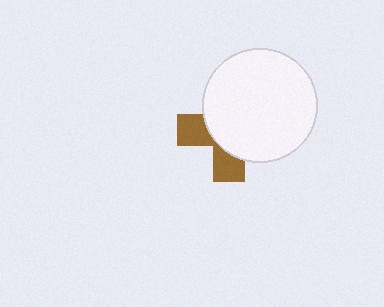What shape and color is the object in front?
The object in front is a white circle.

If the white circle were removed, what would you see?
You would see the complete brown cross.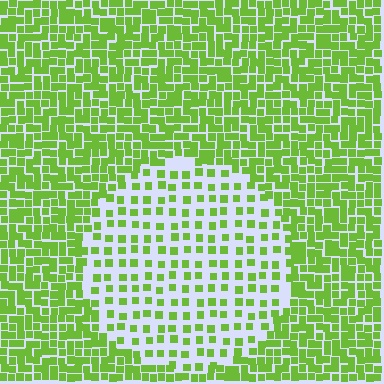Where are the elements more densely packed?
The elements are more densely packed outside the circle boundary.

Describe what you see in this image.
The image contains small lime elements arranged at two different densities. A circle-shaped region is visible where the elements are less densely packed than the surrounding area.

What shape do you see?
I see a circle.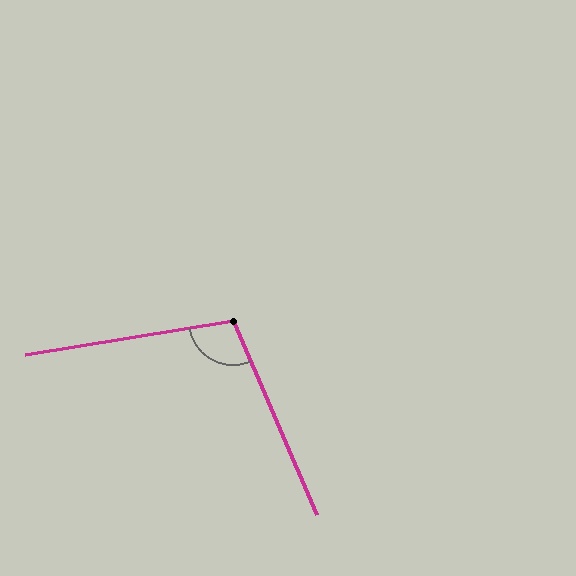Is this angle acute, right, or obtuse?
It is obtuse.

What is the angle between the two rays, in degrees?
Approximately 104 degrees.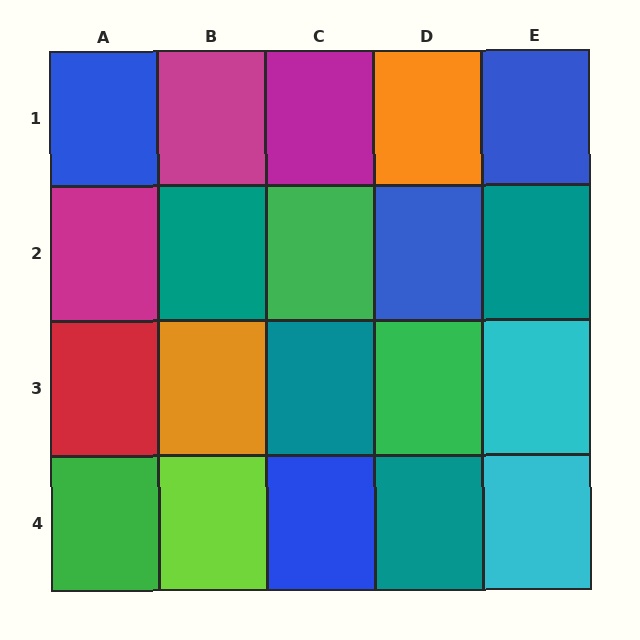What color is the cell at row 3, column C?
Teal.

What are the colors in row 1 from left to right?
Blue, magenta, magenta, orange, blue.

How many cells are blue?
4 cells are blue.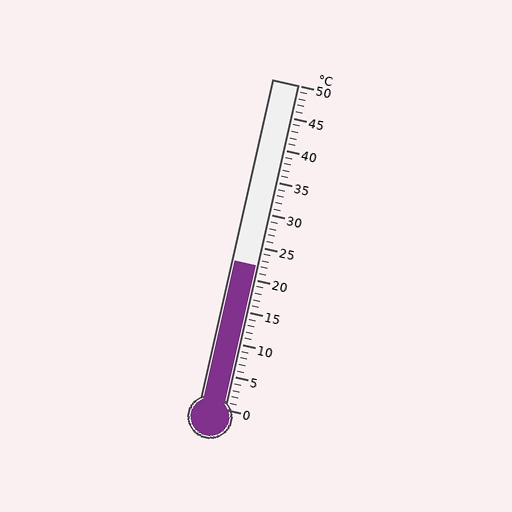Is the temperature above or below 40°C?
The temperature is below 40°C.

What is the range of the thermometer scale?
The thermometer scale ranges from 0°C to 50°C.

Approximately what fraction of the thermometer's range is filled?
The thermometer is filled to approximately 45% of its range.